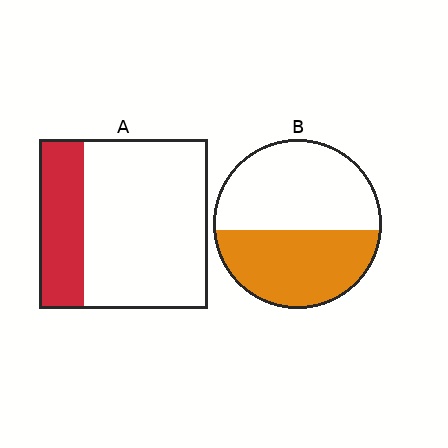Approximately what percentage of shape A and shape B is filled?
A is approximately 25% and B is approximately 45%.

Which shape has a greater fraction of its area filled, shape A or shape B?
Shape B.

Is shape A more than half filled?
No.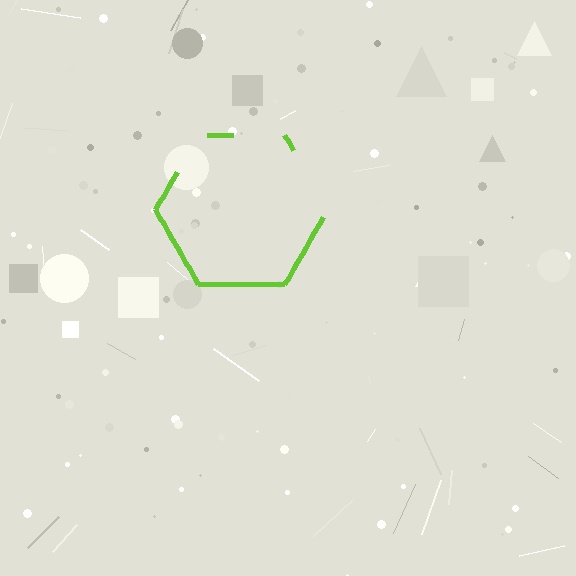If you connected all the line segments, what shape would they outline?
They would outline a hexagon.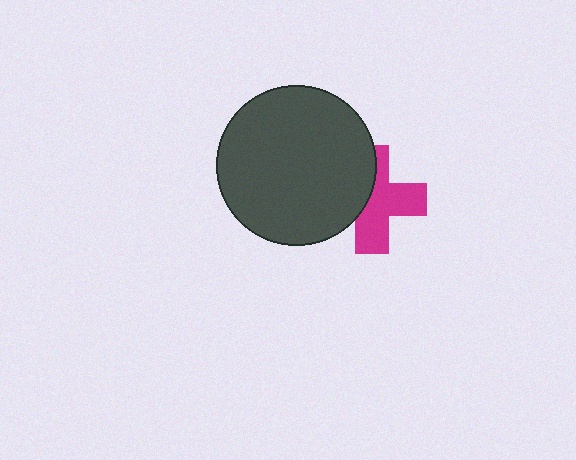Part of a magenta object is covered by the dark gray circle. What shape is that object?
It is a cross.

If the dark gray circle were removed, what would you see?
You would see the complete magenta cross.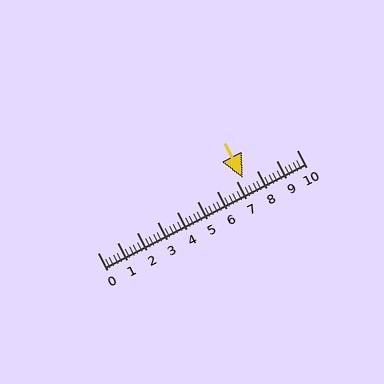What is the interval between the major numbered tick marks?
The major tick marks are spaced 1 units apart.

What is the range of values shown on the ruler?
The ruler shows values from 0 to 10.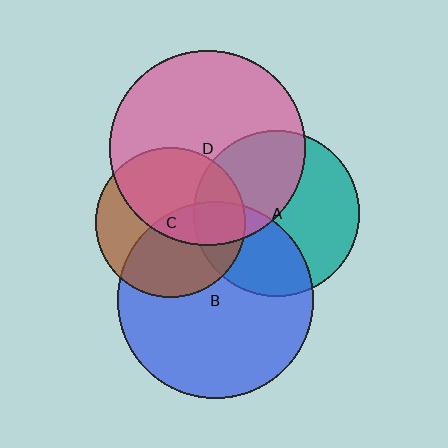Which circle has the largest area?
Circle B (blue).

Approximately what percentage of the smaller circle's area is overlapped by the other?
Approximately 25%.